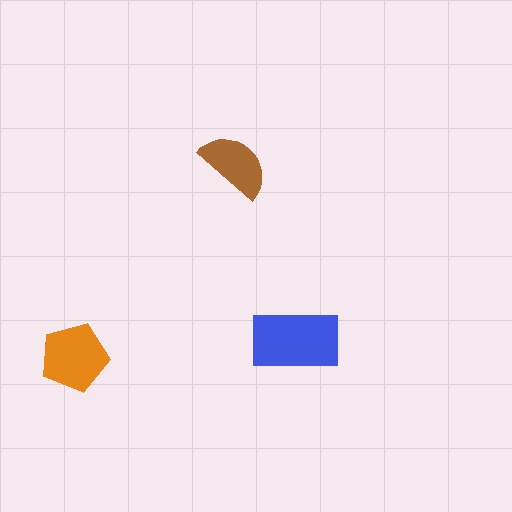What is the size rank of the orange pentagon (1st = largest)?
2nd.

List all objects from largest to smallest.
The blue rectangle, the orange pentagon, the brown semicircle.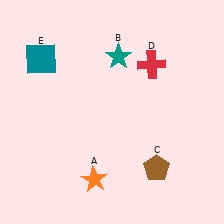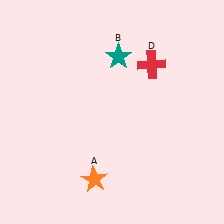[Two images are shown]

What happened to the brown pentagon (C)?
The brown pentagon (C) was removed in Image 2. It was in the bottom-right area of Image 1.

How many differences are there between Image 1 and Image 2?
There are 2 differences between the two images.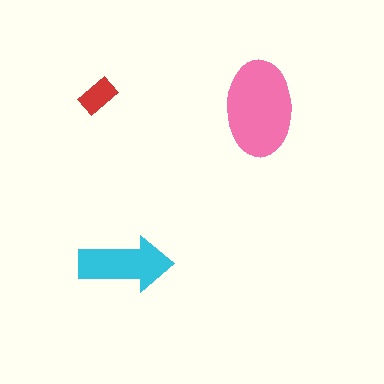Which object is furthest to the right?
The pink ellipse is rightmost.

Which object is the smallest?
The red rectangle.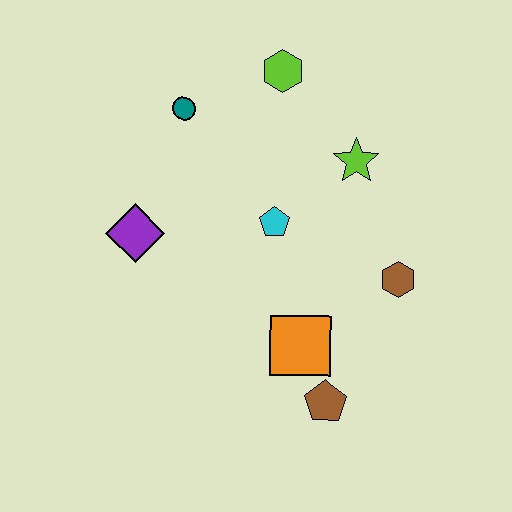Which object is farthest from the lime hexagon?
The brown pentagon is farthest from the lime hexagon.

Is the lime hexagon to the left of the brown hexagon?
Yes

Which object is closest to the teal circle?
The lime hexagon is closest to the teal circle.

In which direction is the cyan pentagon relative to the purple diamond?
The cyan pentagon is to the right of the purple diamond.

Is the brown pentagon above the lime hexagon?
No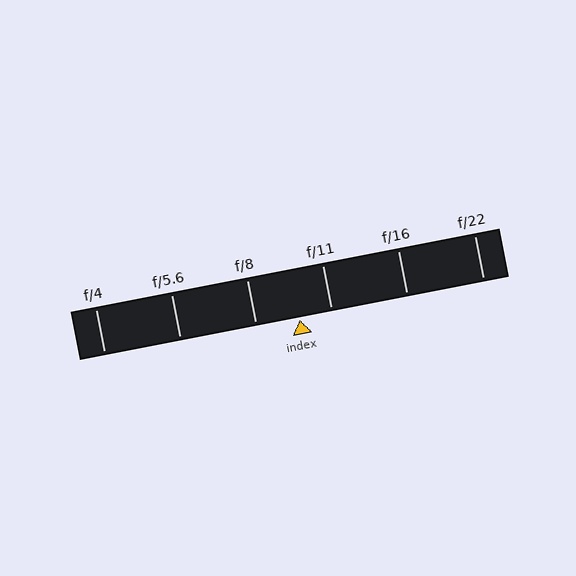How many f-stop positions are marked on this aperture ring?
There are 6 f-stop positions marked.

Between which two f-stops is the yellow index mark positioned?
The index mark is between f/8 and f/11.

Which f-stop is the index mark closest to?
The index mark is closest to f/11.